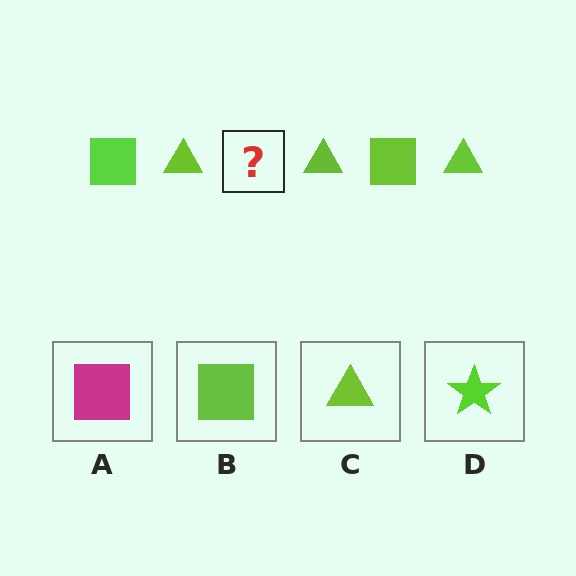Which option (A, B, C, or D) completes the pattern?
B.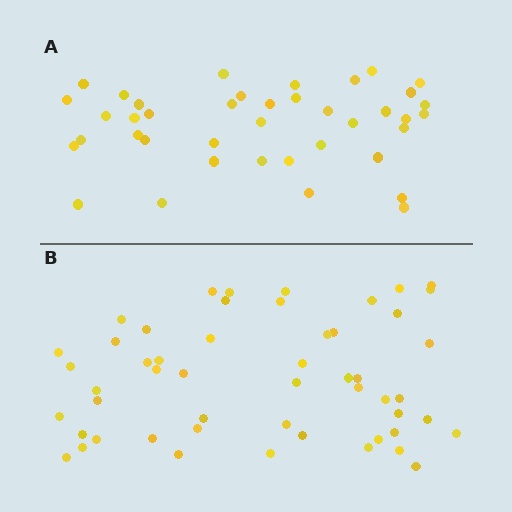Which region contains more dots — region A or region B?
Region B (the bottom region) has more dots.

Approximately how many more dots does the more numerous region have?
Region B has roughly 12 or so more dots than region A.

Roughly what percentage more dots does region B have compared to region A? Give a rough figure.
About 30% more.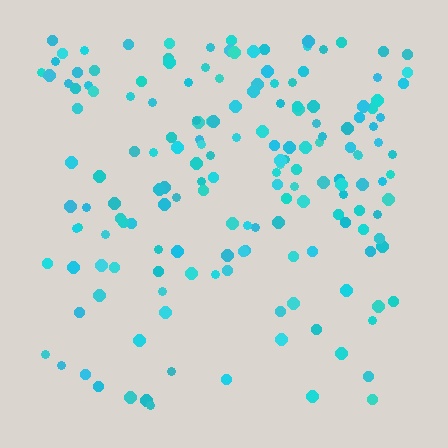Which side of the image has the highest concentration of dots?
The top.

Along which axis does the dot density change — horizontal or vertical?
Vertical.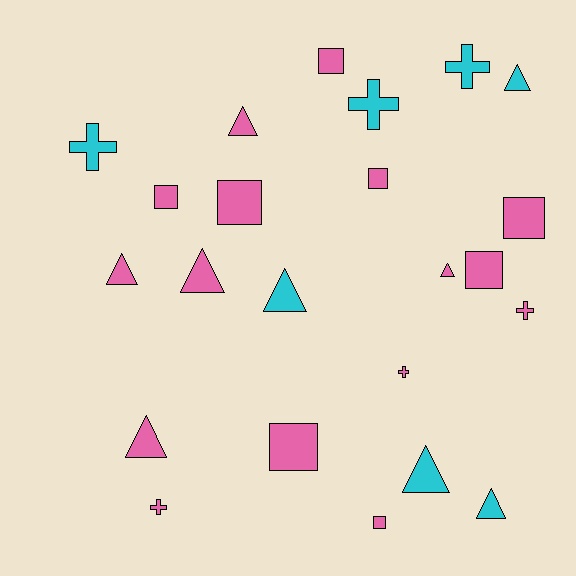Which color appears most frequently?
Pink, with 16 objects.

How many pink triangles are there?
There are 5 pink triangles.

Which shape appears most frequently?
Triangle, with 9 objects.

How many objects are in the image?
There are 23 objects.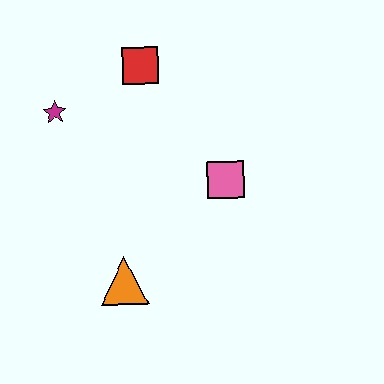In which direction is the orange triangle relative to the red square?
The orange triangle is below the red square.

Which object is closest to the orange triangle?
The pink square is closest to the orange triangle.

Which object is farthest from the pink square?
The magenta star is farthest from the pink square.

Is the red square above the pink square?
Yes